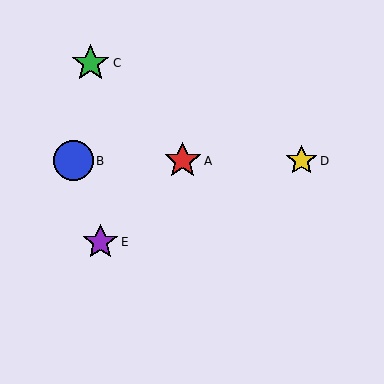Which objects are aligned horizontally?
Objects A, B, D are aligned horizontally.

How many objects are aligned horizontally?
3 objects (A, B, D) are aligned horizontally.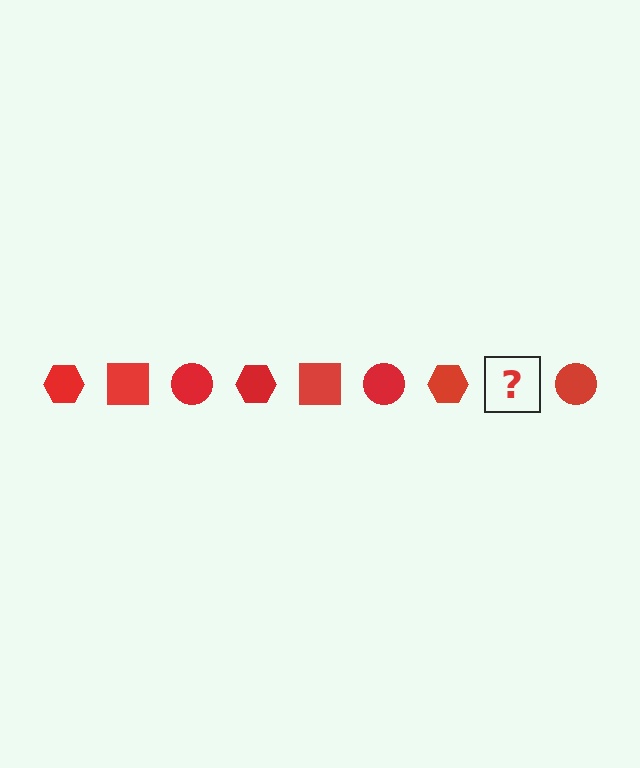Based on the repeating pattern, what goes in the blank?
The blank should be a red square.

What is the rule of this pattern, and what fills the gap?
The rule is that the pattern cycles through hexagon, square, circle shapes in red. The gap should be filled with a red square.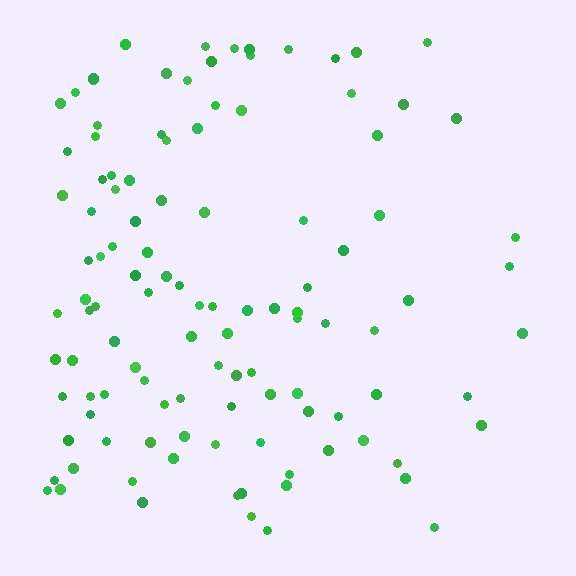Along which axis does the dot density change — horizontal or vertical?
Horizontal.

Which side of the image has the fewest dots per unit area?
The right.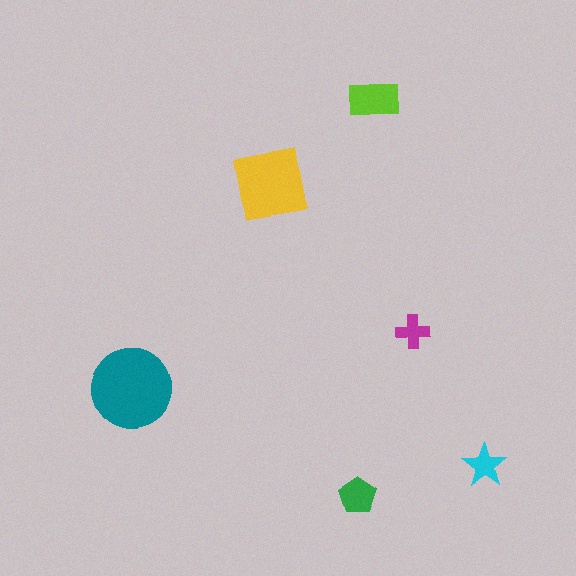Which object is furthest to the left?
The teal circle is leftmost.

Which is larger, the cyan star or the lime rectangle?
The lime rectangle.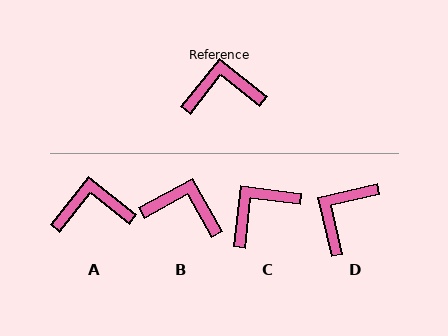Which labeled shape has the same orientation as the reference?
A.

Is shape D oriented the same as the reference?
No, it is off by about 52 degrees.